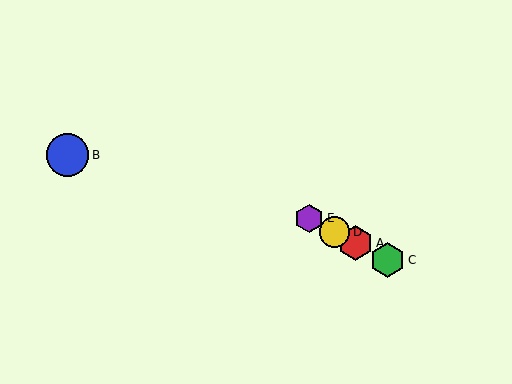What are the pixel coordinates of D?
Object D is at (334, 232).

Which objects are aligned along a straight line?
Objects A, C, D, E are aligned along a straight line.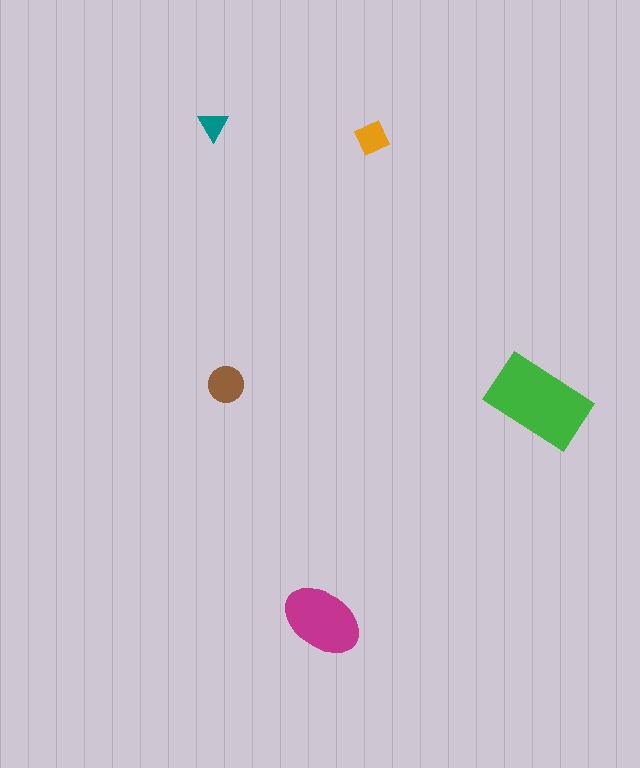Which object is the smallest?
The teal triangle.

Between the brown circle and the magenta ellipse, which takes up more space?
The magenta ellipse.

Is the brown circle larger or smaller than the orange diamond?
Larger.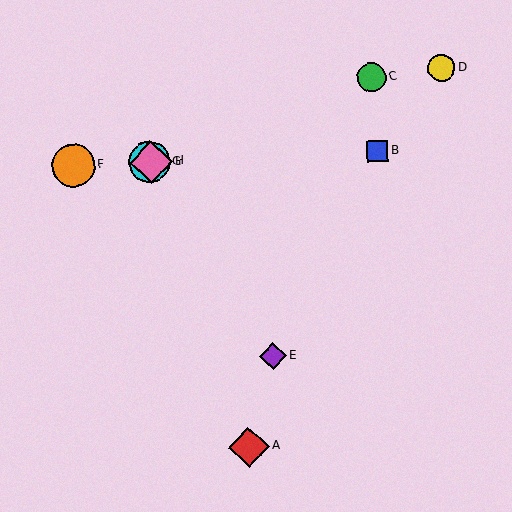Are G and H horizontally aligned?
Yes, both are at y≈162.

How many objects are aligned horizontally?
4 objects (B, F, G, H) are aligned horizontally.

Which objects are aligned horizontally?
Objects B, F, G, H are aligned horizontally.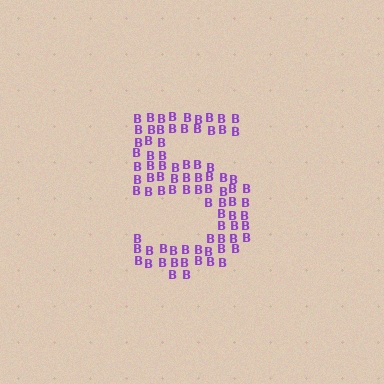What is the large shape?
The large shape is the digit 5.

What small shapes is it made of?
It is made of small letter B's.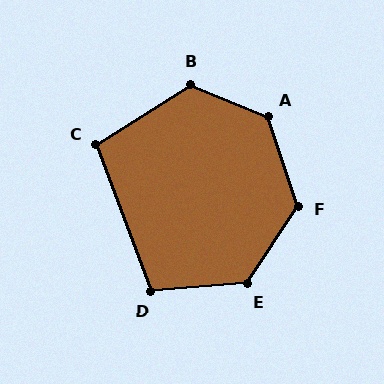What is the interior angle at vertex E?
Approximately 127 degrees (obtuse).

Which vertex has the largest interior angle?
A, at approximately 131 degrees.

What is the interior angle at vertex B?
Approximately 125 degrees (obtuse).